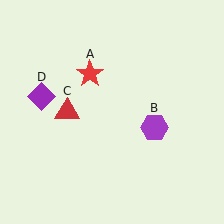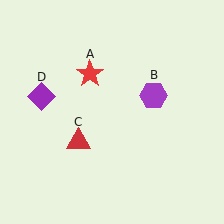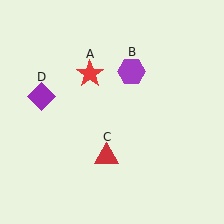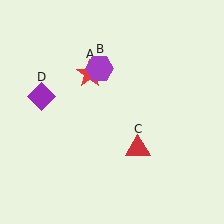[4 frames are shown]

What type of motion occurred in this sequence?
The purple hexagon (object B), red triangle (object C) rotated counterclockwise around the center of the scene.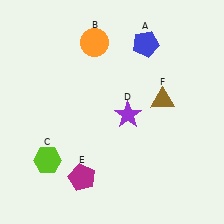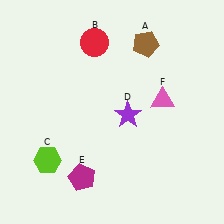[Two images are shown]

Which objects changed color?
A changed from blue to brown. B changed from orange to red. F changed from brown to pink.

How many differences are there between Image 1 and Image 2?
There are 3 differences between the two images.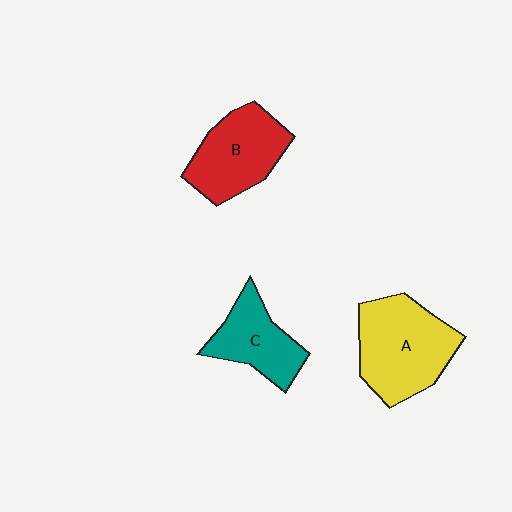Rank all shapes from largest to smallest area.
From largest to smallest: A (yellow), B (red), C (teal).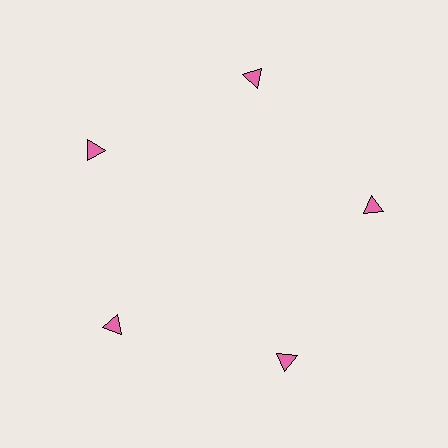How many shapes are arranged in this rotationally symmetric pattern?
There are 5 shapes, arranged in 5 groups of 1.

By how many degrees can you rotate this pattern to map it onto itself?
The pattern maps onto itself every 72 degrees of rotation.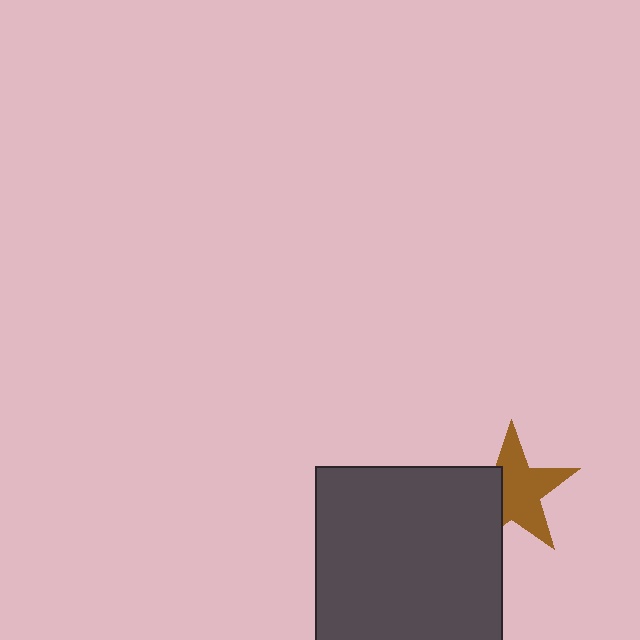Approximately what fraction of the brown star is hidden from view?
Roughly 36% of the brown star is hidden behind the dark gray square.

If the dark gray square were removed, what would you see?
You would see the complete brown star.